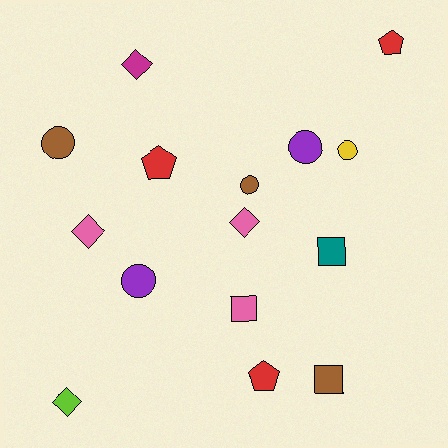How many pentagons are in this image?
There are 3 pentagons.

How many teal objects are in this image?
There is 1 teal object.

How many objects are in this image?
There are 15 objects.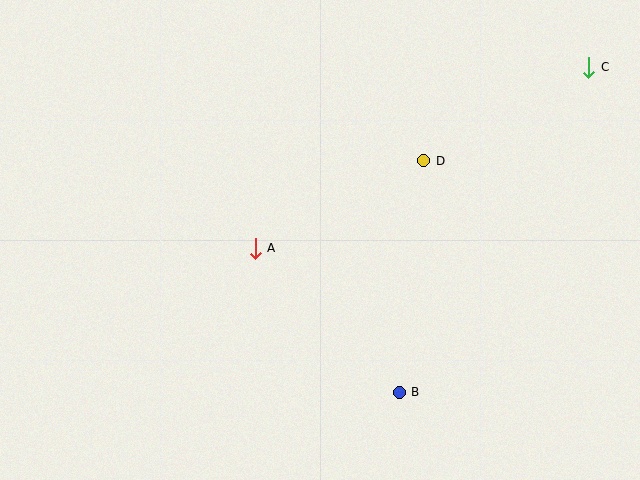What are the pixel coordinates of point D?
Point D is at (424, 161).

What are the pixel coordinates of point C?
Point C is at (589, 67).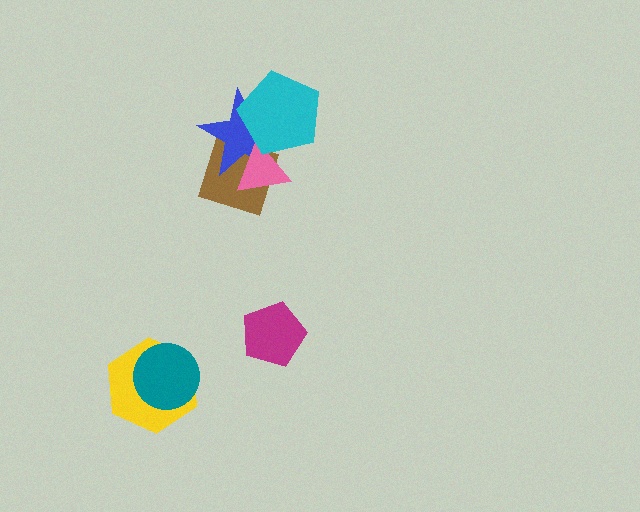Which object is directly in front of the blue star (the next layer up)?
The pink triangle is directly in front of the blue star.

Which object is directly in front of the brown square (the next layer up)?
The blue star is directly in front of the brown square.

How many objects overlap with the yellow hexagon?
1 object overlaps with the yellow hexagon.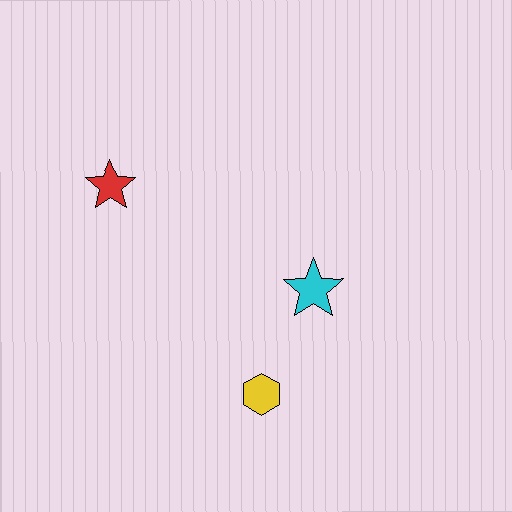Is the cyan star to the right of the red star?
Yes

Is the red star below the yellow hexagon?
No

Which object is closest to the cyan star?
The yellow hexagon is closest to the cyan star.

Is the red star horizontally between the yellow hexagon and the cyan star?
No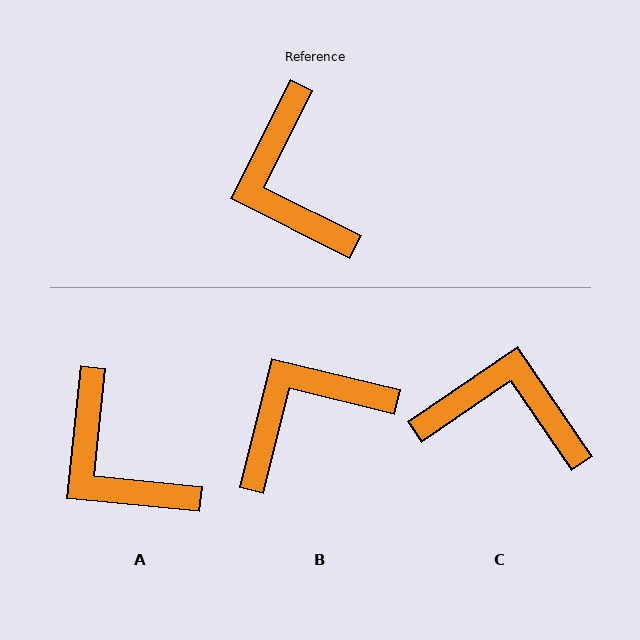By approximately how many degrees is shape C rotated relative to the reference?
Approximately 119 degrees clockwise.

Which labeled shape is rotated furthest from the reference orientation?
C, about 119 degrees away.